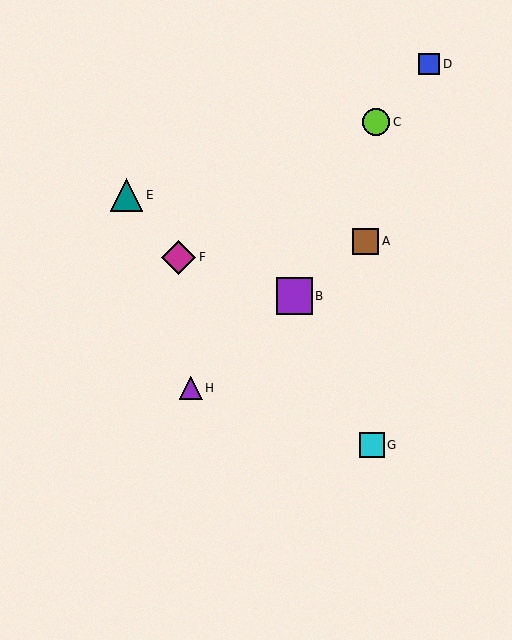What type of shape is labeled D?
Shape D is a blue square.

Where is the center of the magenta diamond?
The center of the magenta diamond is at (179, 257).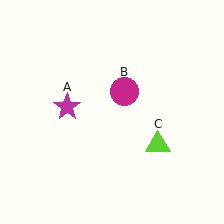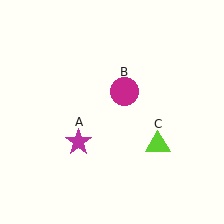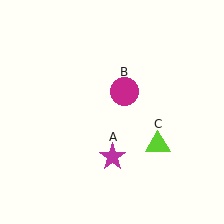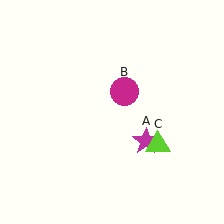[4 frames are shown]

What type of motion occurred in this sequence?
The magenta star (object A) rotated counterclockwise around the center of the scene.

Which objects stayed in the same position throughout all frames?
Magenta circle (object B) and lime triangle (object C) remained stationary.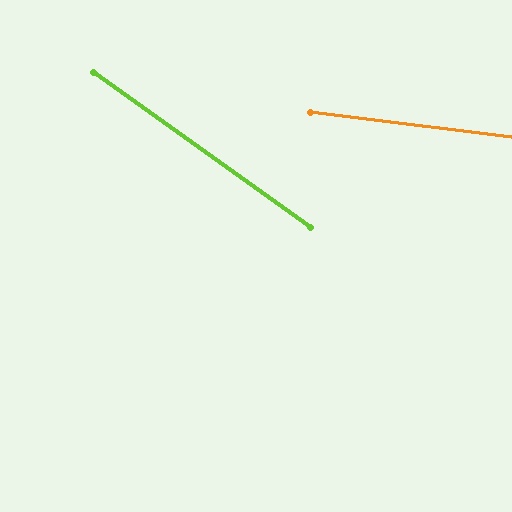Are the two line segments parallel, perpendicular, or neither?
Neither parallel nor perpendicular — they differ by about 29°.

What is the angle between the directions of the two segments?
Approximately 29 degrees.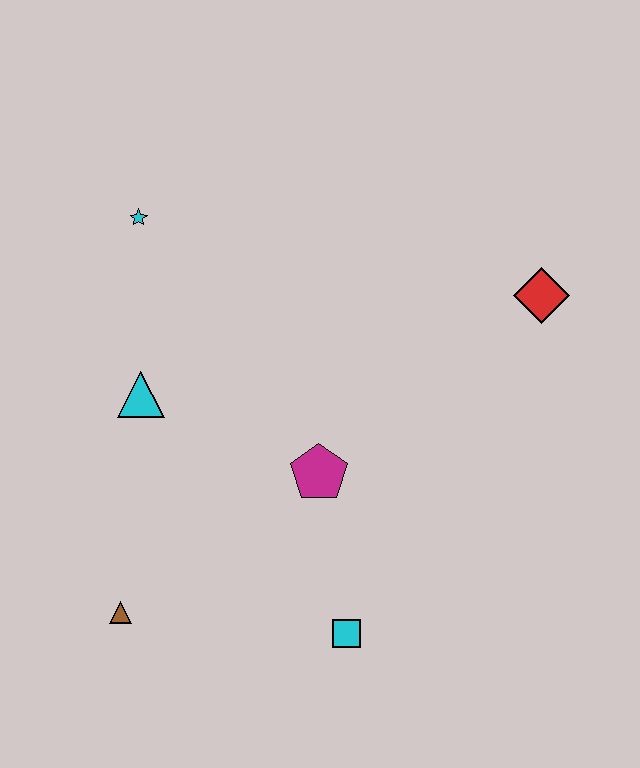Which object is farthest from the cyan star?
The cyan square is farthest from the cyan star.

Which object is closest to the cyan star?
The cyan triangle is closest to the cyan star.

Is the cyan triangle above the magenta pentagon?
Yes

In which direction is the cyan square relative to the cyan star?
The cyan square is below the cyan star.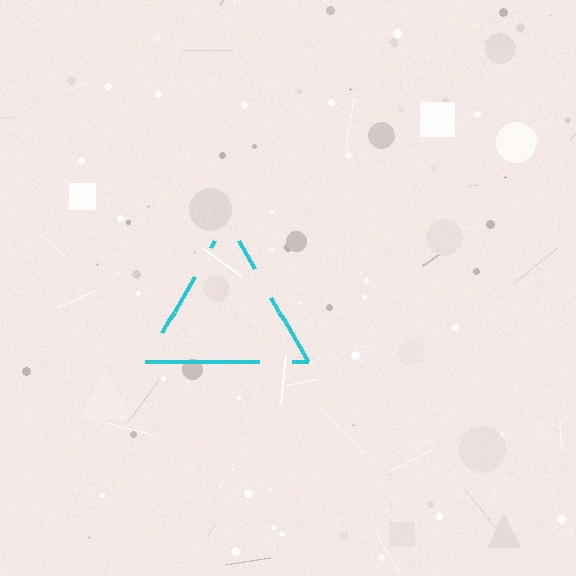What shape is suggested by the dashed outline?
The dashed outline suggests a triangle.